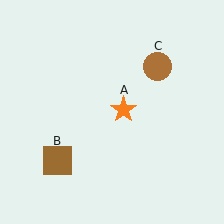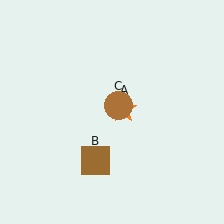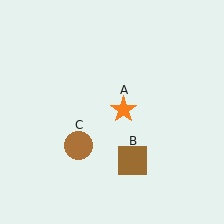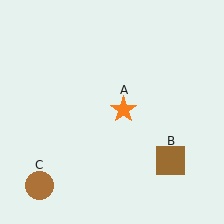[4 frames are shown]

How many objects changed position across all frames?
2 objects changed position: brown square (object B), brown circle (object C).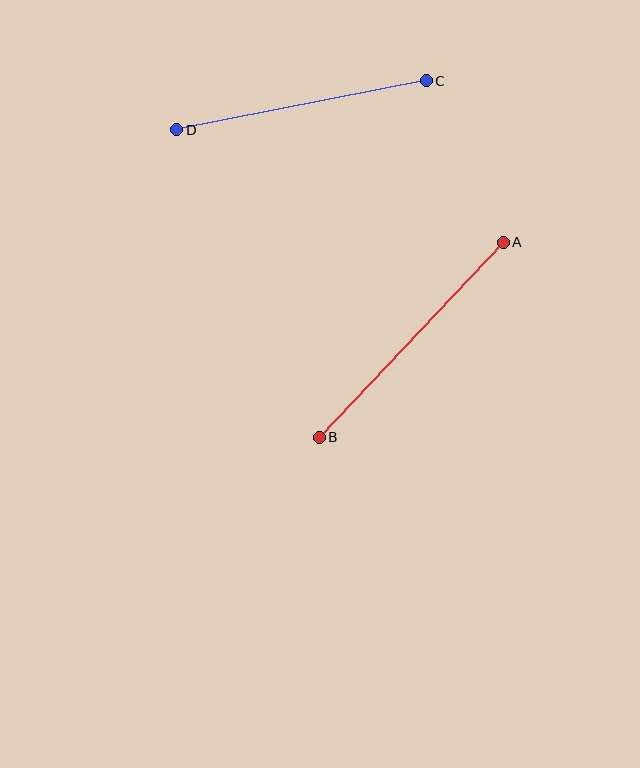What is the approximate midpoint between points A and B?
The midpoint is at approximately (411, 340) pixels.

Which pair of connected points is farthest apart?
Points A and B are farthest apart.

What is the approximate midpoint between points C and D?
The midpoint is at approximately (302, 105) pixels.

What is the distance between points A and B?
The distance is approximately 268 pixels.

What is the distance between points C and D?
The distance is approximately 254 pixels.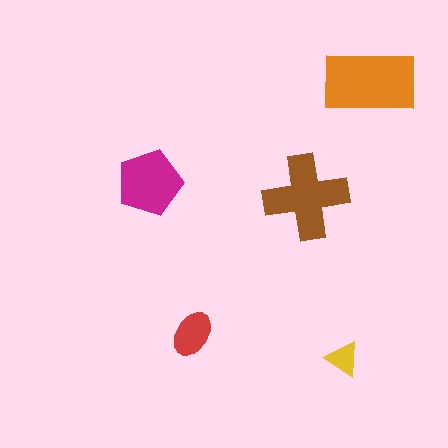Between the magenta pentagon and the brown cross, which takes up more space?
The brown cross.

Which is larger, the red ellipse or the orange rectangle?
The orange rectangle.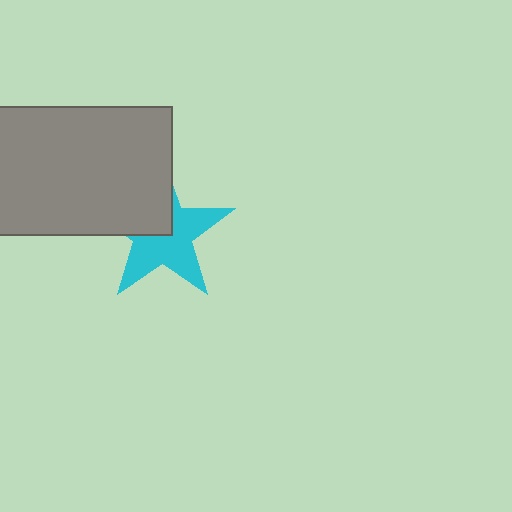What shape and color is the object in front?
The object in front is a gray rectangle.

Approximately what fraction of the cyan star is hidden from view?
Roughly 39% of the cyan star is hidden behind the gray rectangle.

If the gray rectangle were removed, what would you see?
You would see the complete cyan star.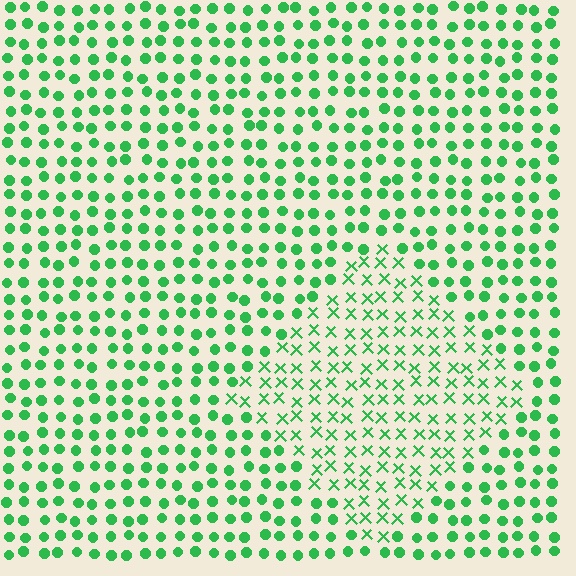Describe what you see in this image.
The image is filled with small green elements arranged in a uniform grid. A diamond-shaped region contains X marks, while the surrounding area contains circles. The boundary is defined purely by the change in element shape.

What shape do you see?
I see a diamond.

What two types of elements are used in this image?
The image uses X marks inside the diamond region and circles outside it.